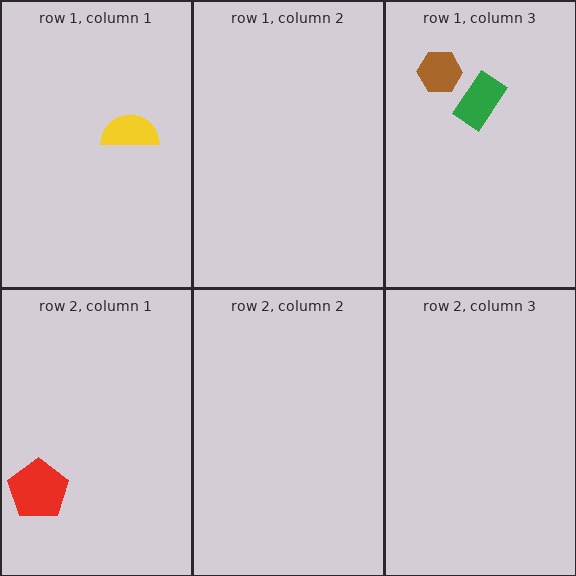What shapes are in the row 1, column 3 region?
The brown hexagon, the green rectangle.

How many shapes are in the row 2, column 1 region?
1.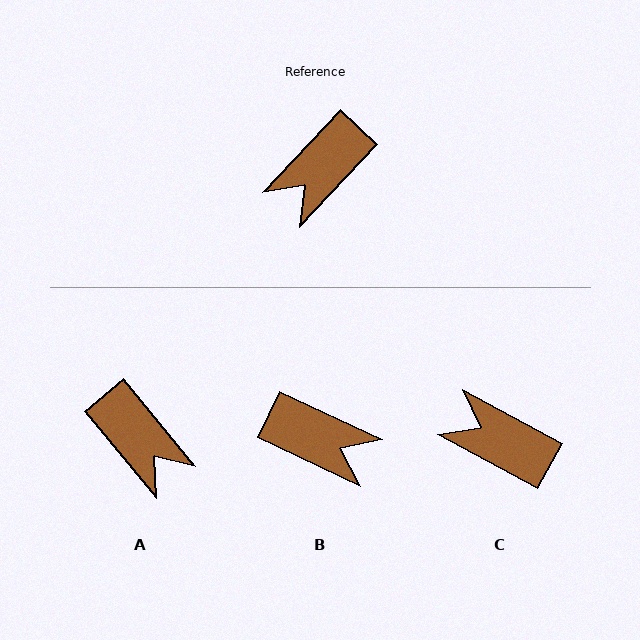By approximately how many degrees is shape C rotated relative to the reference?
Approximately 75 degrees clockwise.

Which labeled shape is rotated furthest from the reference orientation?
B, about 108 degrees away.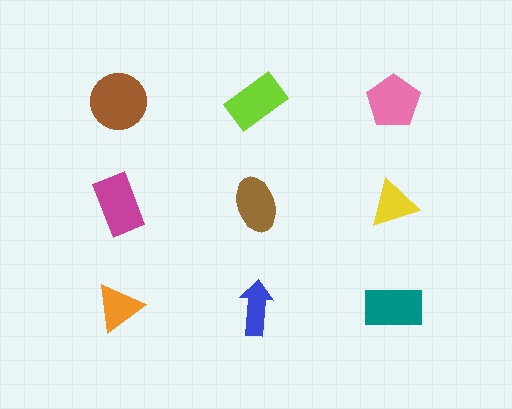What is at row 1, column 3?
A pink pentagon.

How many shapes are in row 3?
3 shapes.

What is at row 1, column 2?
A lime rectangle.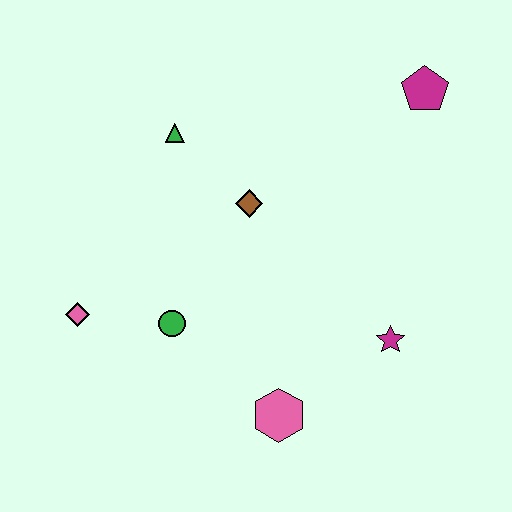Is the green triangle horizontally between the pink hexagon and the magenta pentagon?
No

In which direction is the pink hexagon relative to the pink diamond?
The pink hexagon is to the right of the pink diamond.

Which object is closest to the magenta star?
The pink hexagon is closest to the magenta star.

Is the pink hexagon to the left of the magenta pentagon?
Yes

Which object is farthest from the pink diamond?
The magenta pentagon is farthest from the pink diamond.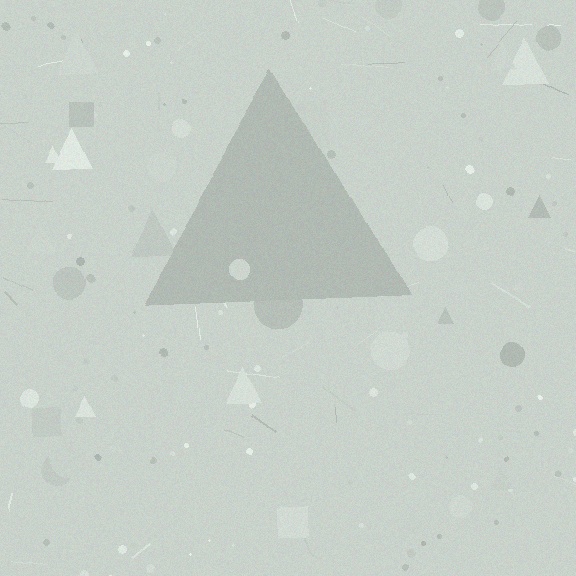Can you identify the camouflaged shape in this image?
The camouflaged shape is a triangle.